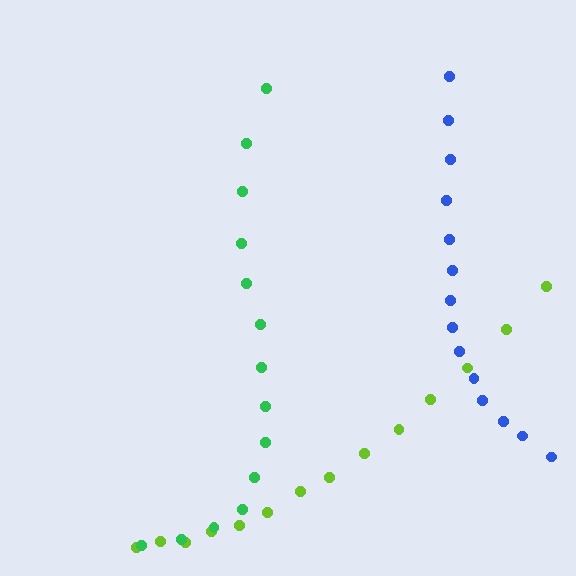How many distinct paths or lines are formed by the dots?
There are 3 distinct paths.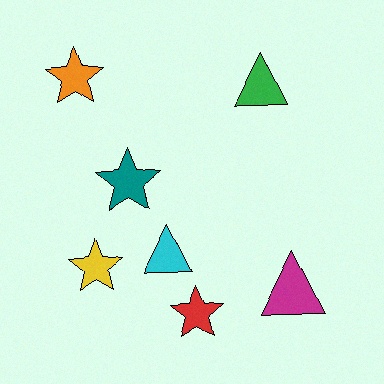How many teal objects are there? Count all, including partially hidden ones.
There is 1 teal object.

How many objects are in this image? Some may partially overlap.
There are 7 objects.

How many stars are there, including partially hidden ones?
There are 4 stars.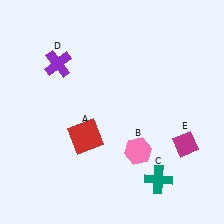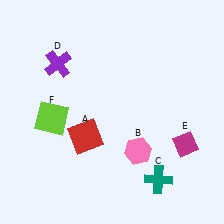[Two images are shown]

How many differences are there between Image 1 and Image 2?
There is 1 difference between the two images.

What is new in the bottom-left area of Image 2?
A lime square (F) was added in the bottom-left area of Image 2.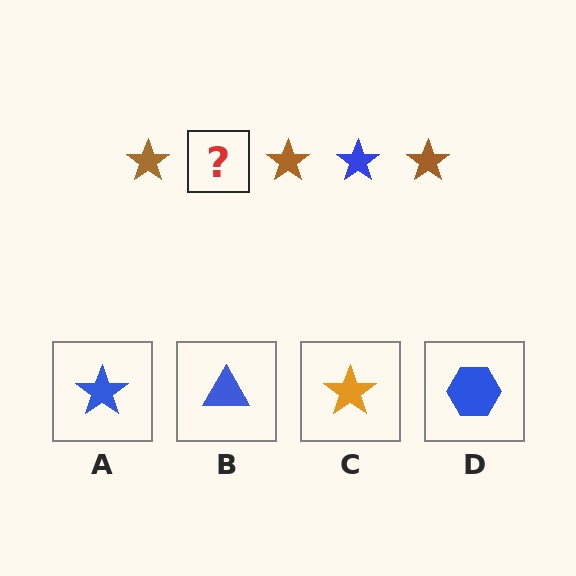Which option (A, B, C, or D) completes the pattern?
A.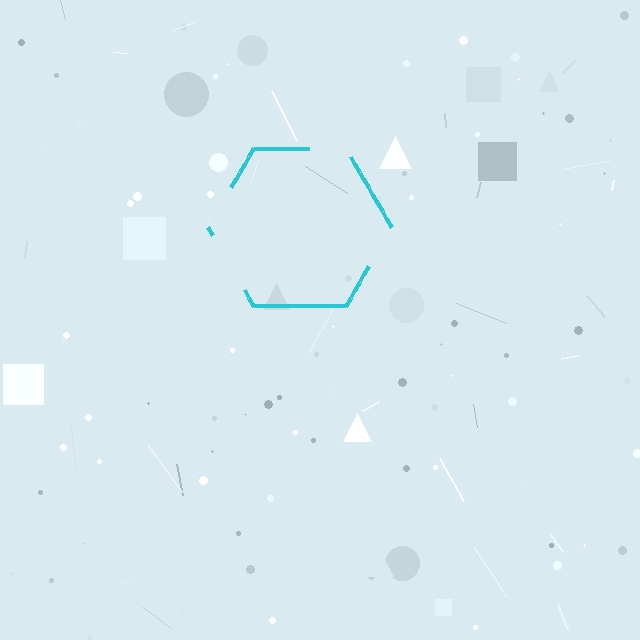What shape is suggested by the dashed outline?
The dashed outline suggests a hexagon.